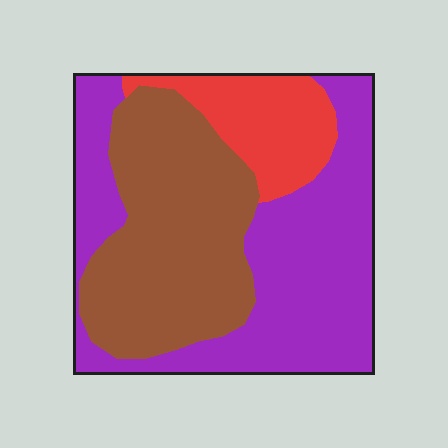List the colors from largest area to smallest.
From largest to smallest: purple, brown, red.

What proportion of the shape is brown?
Brown covers roughly 40% of the shape.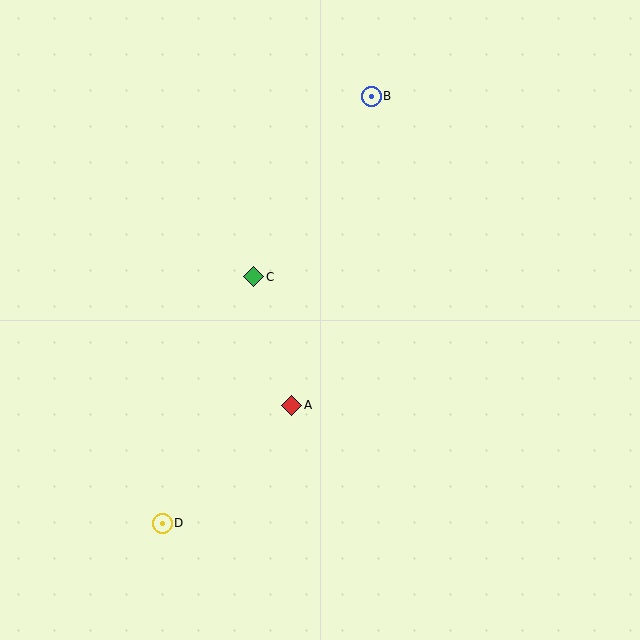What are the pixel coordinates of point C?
Point C is at (254, 277).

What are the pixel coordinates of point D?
Point D is at (162, 524).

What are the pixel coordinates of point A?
Point A is at (292, 405).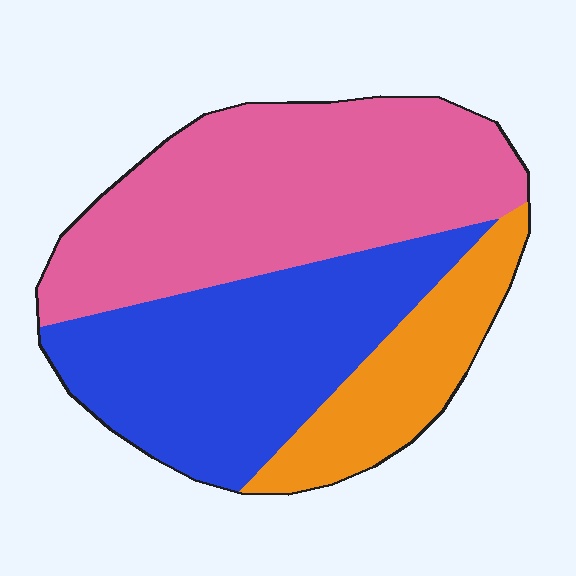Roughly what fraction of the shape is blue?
Blue takes up between a quarter and a half of the shape.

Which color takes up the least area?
Orange, at roughly 20%.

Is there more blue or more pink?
Pink.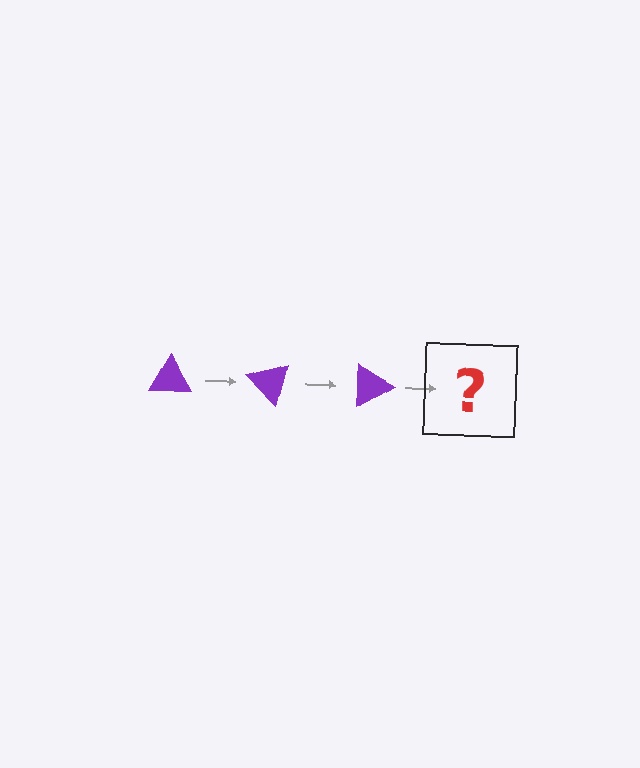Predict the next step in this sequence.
The next step is a purple triangle rotated 135 degrees.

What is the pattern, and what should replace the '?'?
The pattern is that the triangle rotates 45 degrees each step. The '?' should be a purple triangle rotated 135 degrees.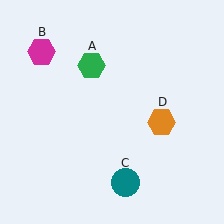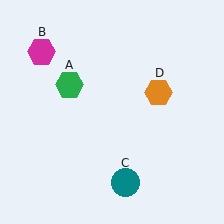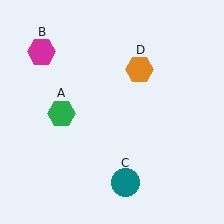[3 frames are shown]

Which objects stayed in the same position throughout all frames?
Magenta hexagon (object B) and teal circle (object C) remained stationary.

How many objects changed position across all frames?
2 objects changed position: green hexagon (object A), orange hexagon (object D).